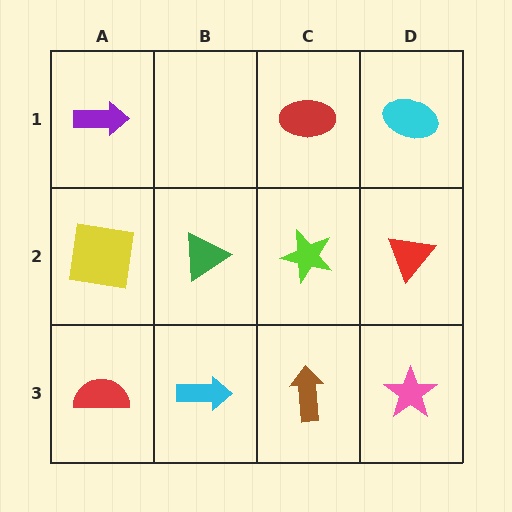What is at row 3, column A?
A red semicircle.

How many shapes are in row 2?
4 shapes.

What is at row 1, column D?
A cyan ellipse.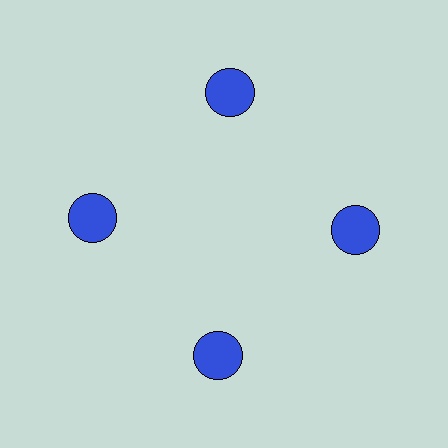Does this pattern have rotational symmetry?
Yes, this pattern has 4-fold rotational symmetry. It looks the same after rotating 90 degrees around the center.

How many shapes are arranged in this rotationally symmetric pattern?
There are 4 shapes, arranged in 4 groups of 1.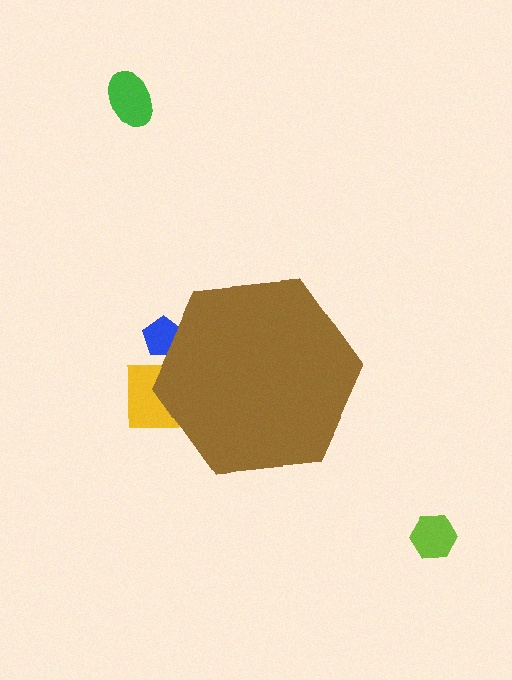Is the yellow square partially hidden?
Yes, the yellow square is partially hidden behind the brown hexagon.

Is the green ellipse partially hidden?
No, the green ellipse is fully visible.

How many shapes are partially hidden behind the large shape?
2 shapes are partially hidden.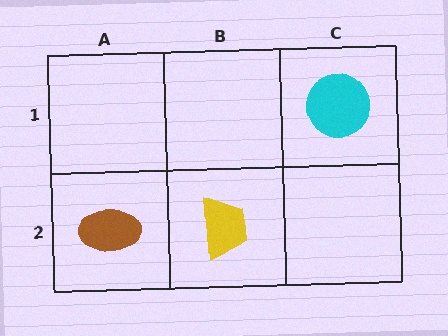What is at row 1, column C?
A cyan circle.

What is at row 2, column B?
A yellow trapezoid.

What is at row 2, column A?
A brown ellipse.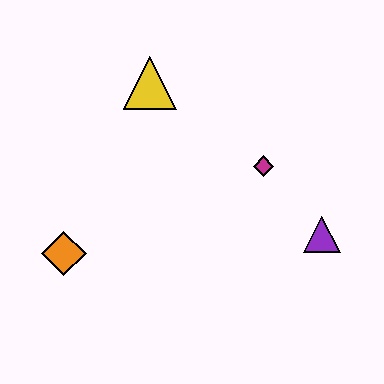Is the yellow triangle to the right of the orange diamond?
Yes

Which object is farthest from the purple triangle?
The orange diamond is farthest from the purple triangle.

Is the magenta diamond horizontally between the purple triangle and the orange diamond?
Yes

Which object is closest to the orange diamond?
The yellow triangle is closest to the orange diamond.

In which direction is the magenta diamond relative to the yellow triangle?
The magenta diamond is to the right of the yellow triangle.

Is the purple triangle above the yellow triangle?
No